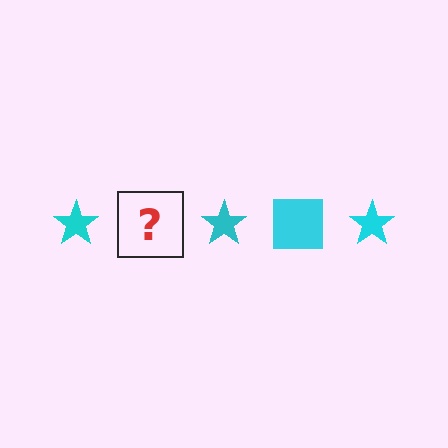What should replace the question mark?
The question mark should be replaced with a cyan square.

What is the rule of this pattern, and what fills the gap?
The rule is that the pattern cycles through star, square shapes in cyan. The gap should be filled with a cyan square.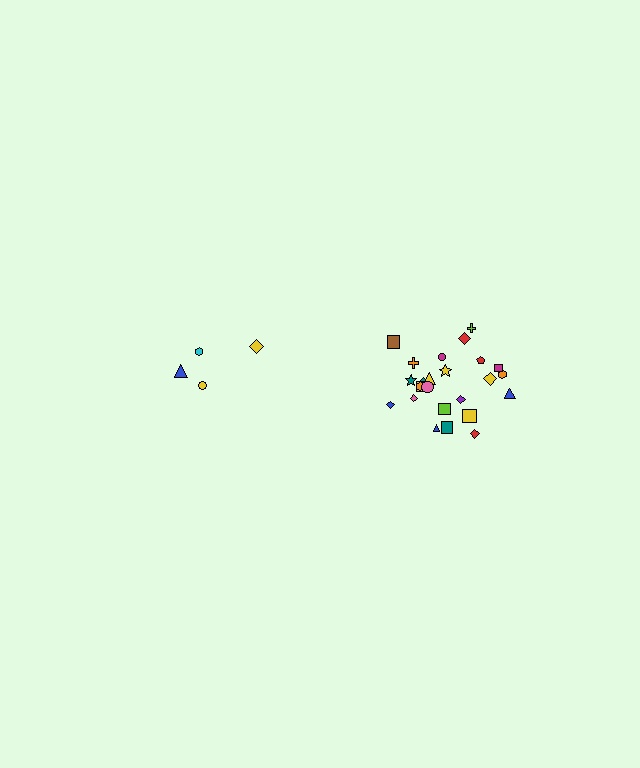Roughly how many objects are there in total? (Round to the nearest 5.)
Roughly 30 objects in total.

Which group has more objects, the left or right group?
The right group.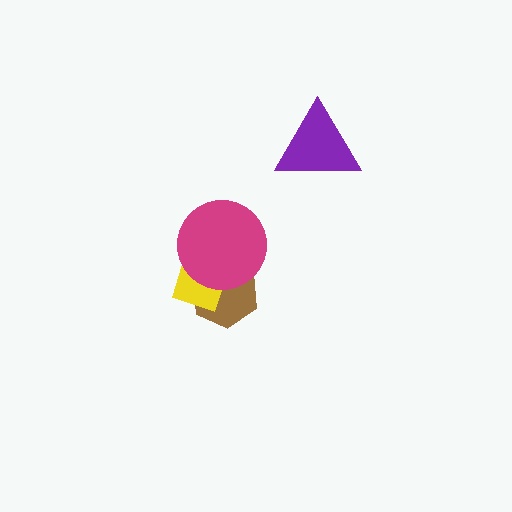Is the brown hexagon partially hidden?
Yes, it is partially covered by another shape.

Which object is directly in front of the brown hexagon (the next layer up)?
The yellow diamond is directly in front of the brown hexagon.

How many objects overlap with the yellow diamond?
2 objects overlap with the yellow diamond.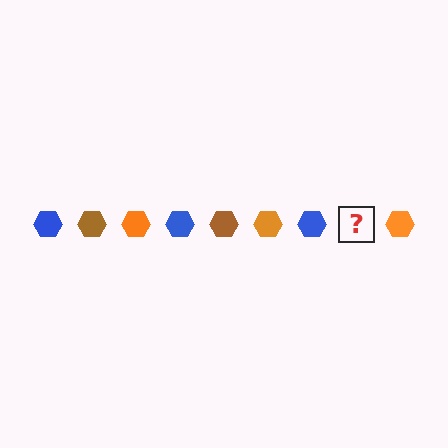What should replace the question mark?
The question mark should be replaced with a brown hexagon.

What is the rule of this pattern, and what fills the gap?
The rule is that the pattern cycles through blue, brown, orange hexagons. The gap should be filled with a brown hexagon.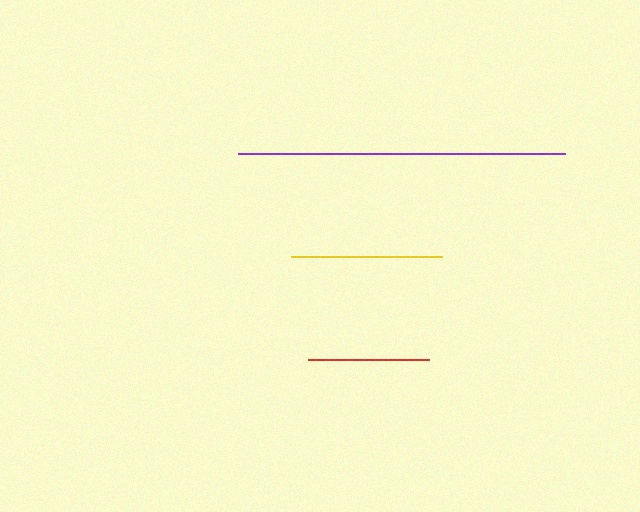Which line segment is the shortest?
The red line is the shortest at approximately 120 pixels.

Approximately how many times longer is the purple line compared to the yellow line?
The purple line is approximately 2.2 times the length of the yellow line.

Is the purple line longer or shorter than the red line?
The purple line is longer than the red line.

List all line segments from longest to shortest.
From longest to shortest: purple, yellow, red.